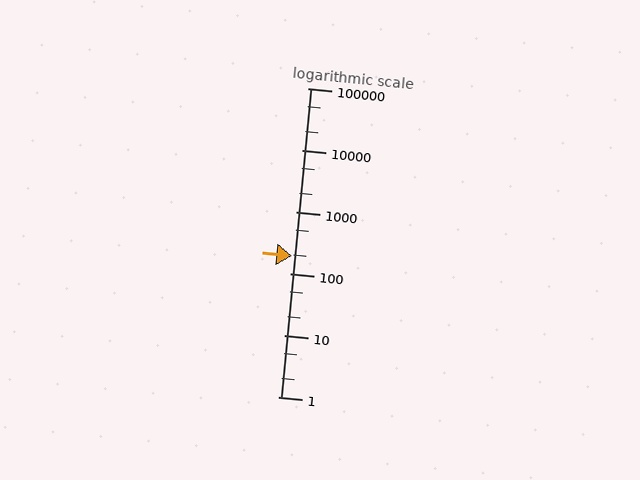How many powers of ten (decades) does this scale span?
The scale spans 5 decades, from 1 to 100000.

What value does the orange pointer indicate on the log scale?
The pointer indicates approximately 190.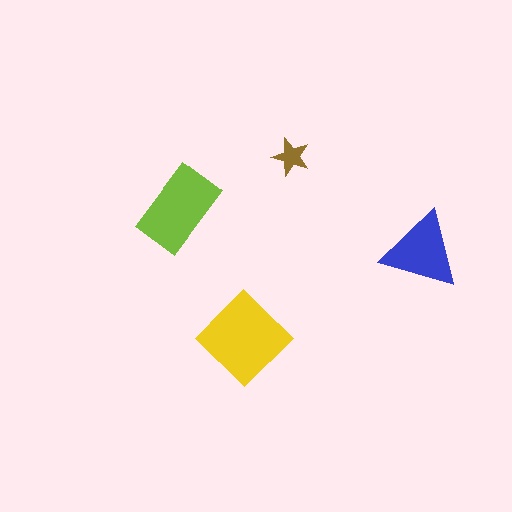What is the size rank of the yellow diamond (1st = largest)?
1st.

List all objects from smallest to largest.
The brown star, the blue triangle, the lime rectangle, the yellow diamond.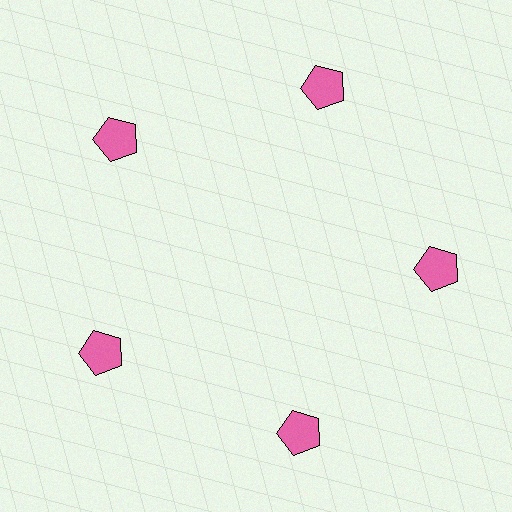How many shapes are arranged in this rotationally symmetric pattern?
There are 5 shapes, arranged in 5 groups of 1.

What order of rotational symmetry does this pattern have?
This pattern has 5-fold rotational symmetry.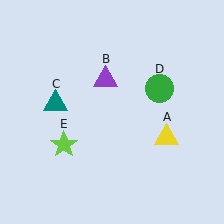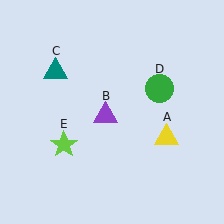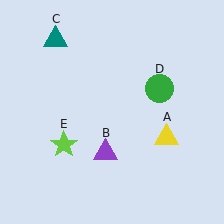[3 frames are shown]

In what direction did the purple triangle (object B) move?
The purple triangle (object B) moved down.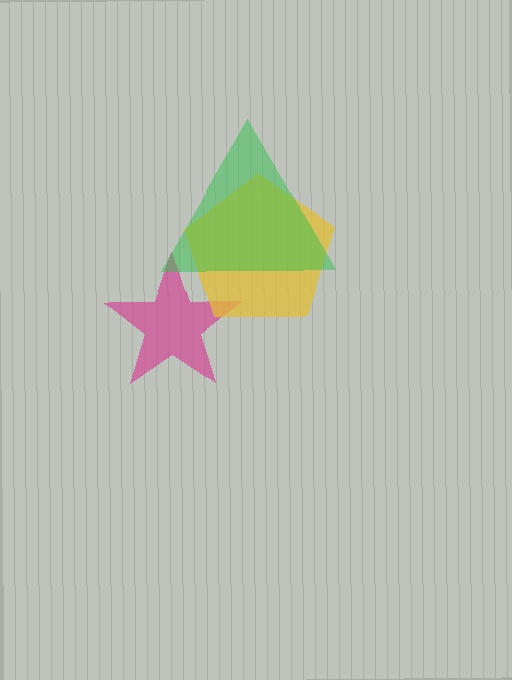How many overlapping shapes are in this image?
There are 3 overlapping shapes in the image.